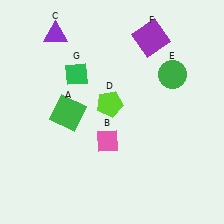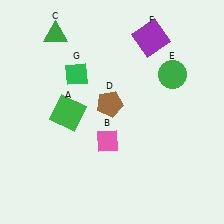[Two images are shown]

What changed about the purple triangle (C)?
In Image 1, C is purple. In Image 2, it changed to green.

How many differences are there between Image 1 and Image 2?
There are 2 differences between the two images.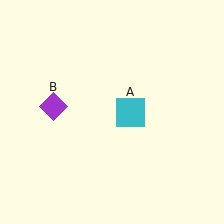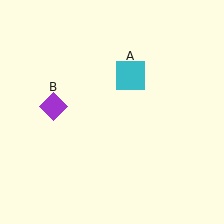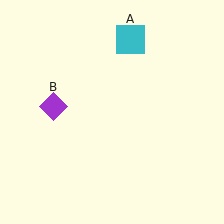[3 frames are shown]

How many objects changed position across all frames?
1 object changed position: cyan square (object A).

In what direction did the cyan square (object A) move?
The cyan square (object A) moved up.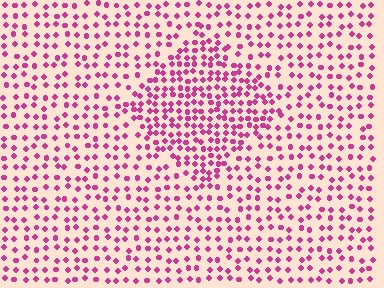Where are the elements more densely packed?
The elements are more densely packed inside the diamond boundary.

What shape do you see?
I see a diamond.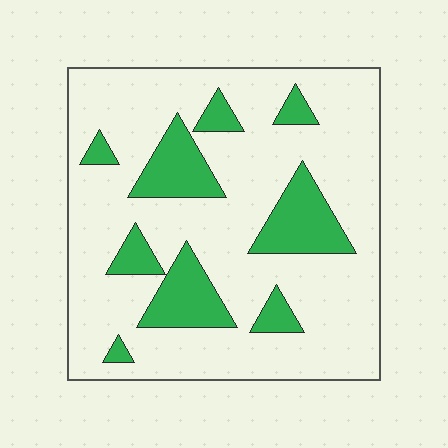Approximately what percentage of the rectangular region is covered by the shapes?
Approximately 20%.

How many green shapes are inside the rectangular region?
9.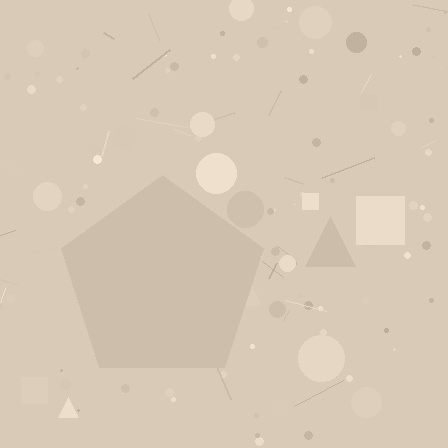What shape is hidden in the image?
A pentagon is hidden in the image.